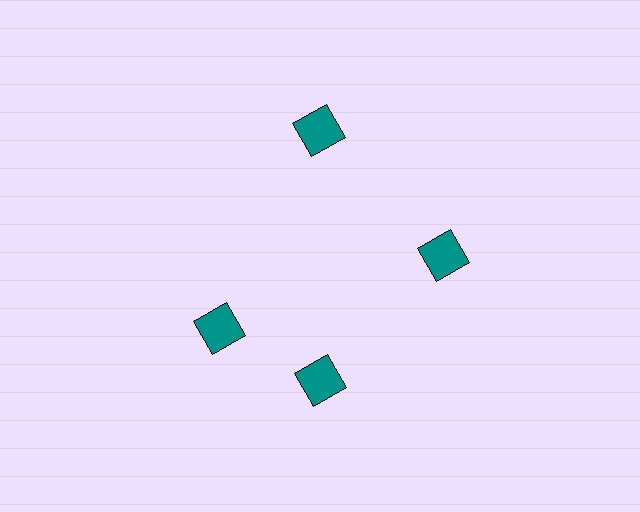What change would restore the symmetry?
The symmetry would be restored by rotating it back into even spacing with its neighbors so that all 4 squares sit at equal angles and equal distance from the center.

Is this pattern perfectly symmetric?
No. The 4 teal squares are arranged in a ring, but one element near the 9 o'clock position is rotated out of alignment along the ring, breaking the 4-fold rotational symmetry.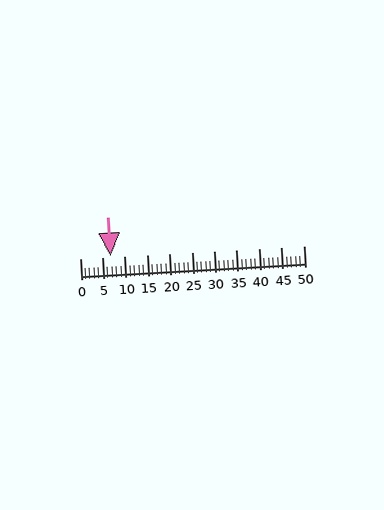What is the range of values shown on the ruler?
The ruler shows values from 0 to 50.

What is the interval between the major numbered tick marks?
The major tick marks are spaced 5 units apart.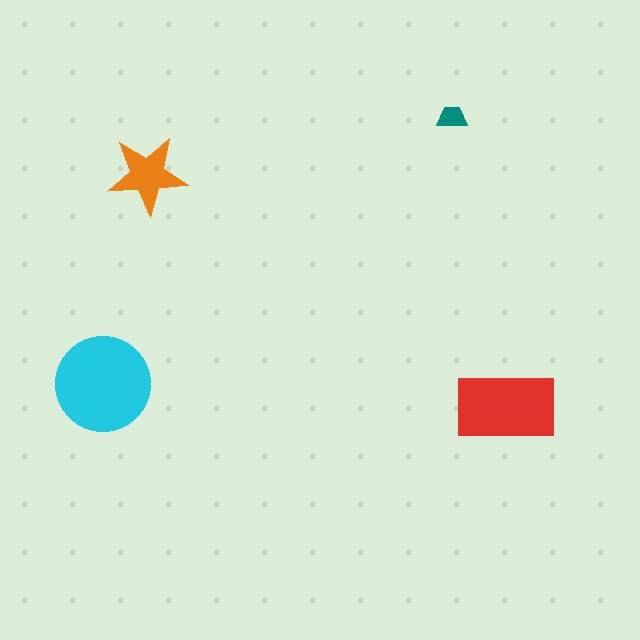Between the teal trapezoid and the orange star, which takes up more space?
The orange star.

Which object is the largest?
The cyan circle.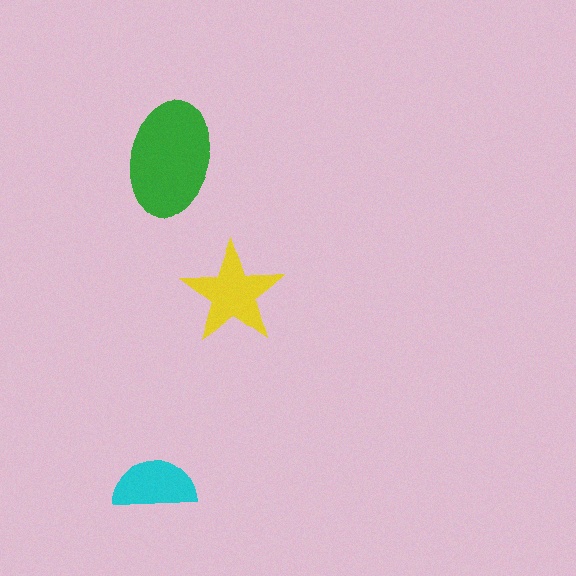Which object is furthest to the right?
The yellow star is rightmost.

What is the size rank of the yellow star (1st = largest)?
2nd.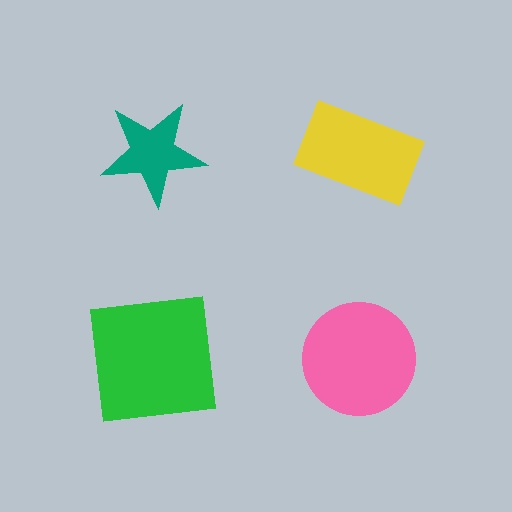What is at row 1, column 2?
A yellow rectangle.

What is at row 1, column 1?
A teal star.